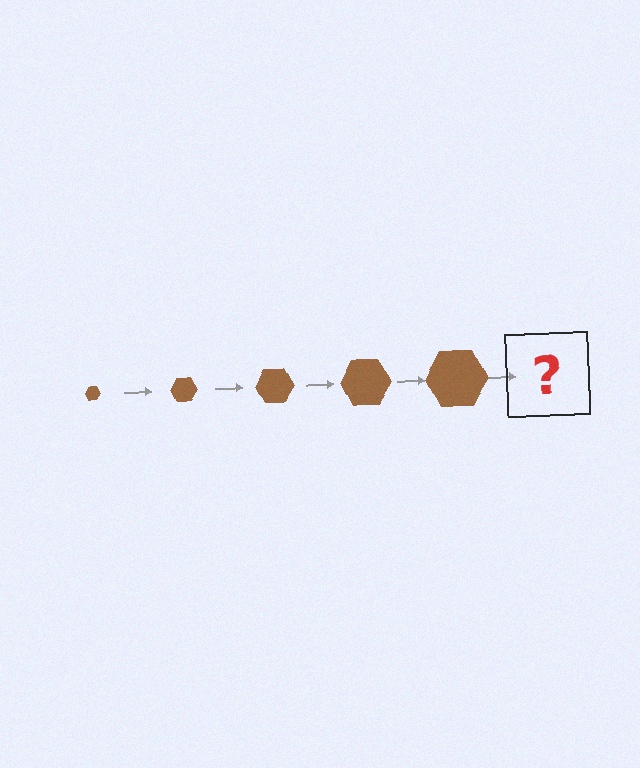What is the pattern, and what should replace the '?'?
The pattern is that the hexagon gets progressively larger each step. The '?' should be a brown hexagon, larger than the previous one.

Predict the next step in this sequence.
The next step is a brown hexagon, larger than the previous one.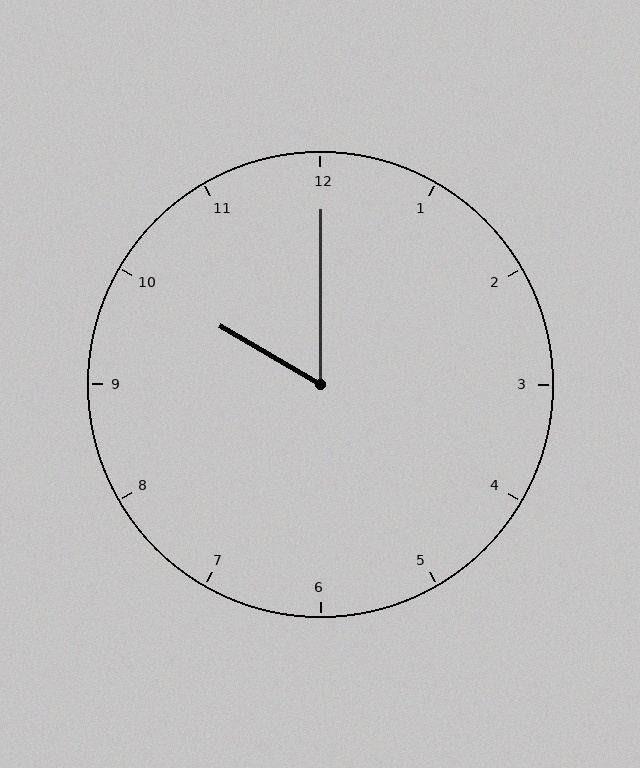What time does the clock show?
10:00.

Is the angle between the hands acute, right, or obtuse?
It is acute.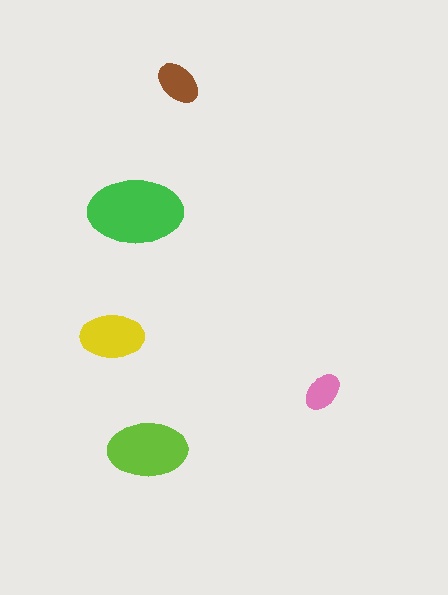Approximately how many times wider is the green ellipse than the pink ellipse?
About 2.5 times wider.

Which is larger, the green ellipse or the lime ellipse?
The green one.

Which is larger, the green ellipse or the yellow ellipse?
The green one.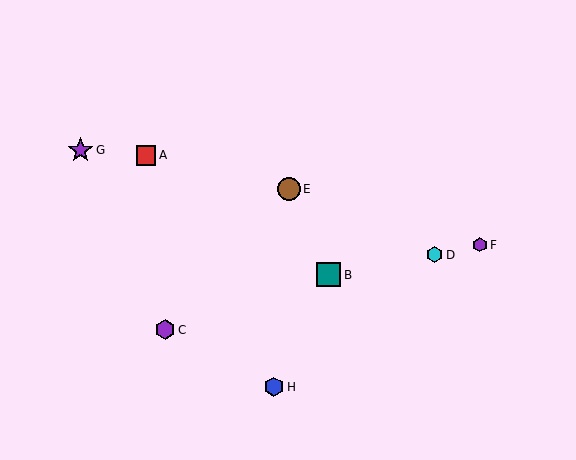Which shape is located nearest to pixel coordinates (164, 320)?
The purple hexagon (labeled C) at (165, 330) is nearest to that location.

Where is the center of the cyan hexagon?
The center of the cyan hexagon is at (434, 255).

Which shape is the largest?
The purple star (labeled G) is the largest.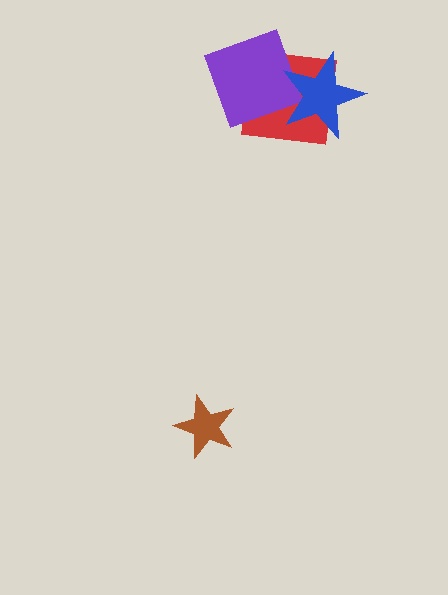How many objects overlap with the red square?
2 objects overlap with the red square.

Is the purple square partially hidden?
Yes, it is partially covered by another shape.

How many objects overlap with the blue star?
2 objects overlap with the blue star.